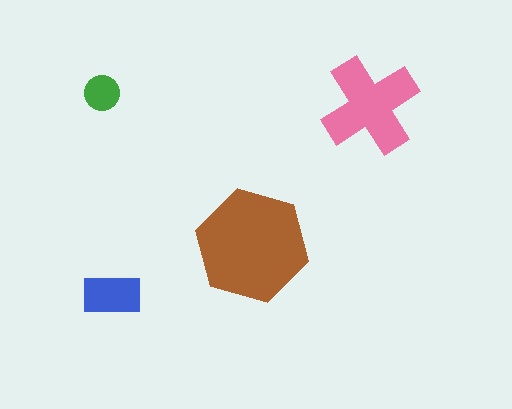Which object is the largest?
The brown hexagon.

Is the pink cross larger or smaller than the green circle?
Larger.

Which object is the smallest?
The green circle.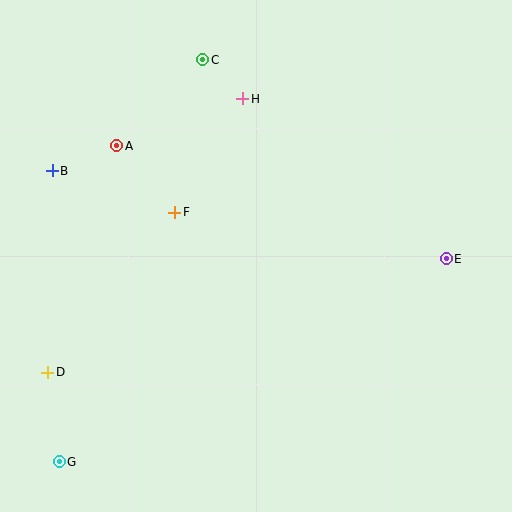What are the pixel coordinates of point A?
Point A is at (117, 146).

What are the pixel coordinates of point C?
Point C is at (203, 60).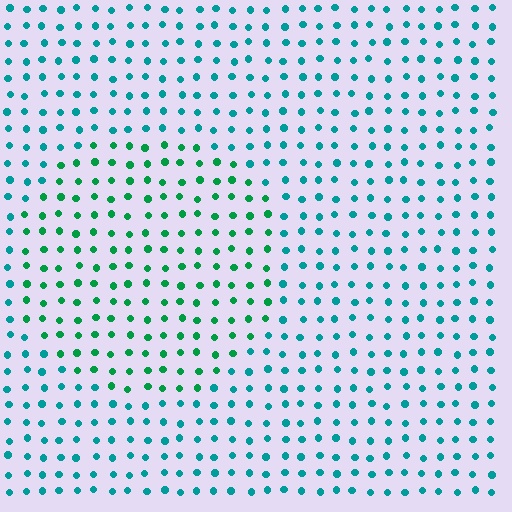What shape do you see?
I see a circle.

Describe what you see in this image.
The image is filled with small teal elements in a uniform arrangement. A circle-shaped region is visible where the elements are tinted to a slightly different hue, forming a subtle color boundary.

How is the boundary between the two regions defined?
The boundary is defined purely by a slight shift in hue (about 33 degrees). Spacing, size, and orientation are identical on both sides.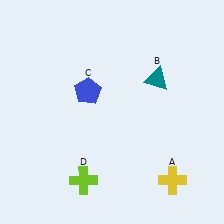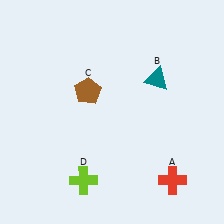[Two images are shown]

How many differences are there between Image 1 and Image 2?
There are 2 differences between the two images.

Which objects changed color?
A changed from yellow to red. C changed from blue to brown.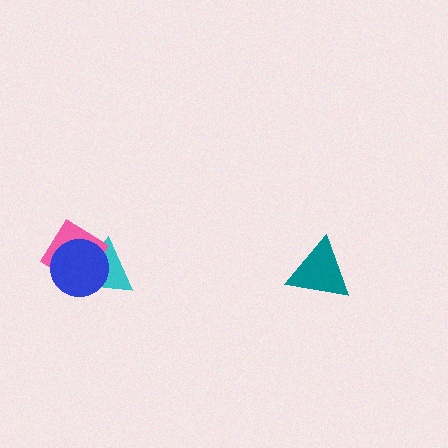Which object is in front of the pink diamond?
The blue circle is in front of the pink diamond.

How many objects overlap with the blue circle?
2 objects overlap with the blue circle.